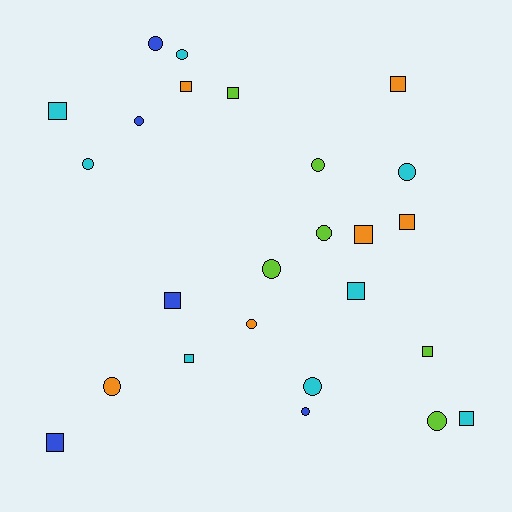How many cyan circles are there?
There are 4 cyan circles.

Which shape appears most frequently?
Circle, with 13 objects.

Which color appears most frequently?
Cyan, with 8 objects.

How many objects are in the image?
There are 25 objects.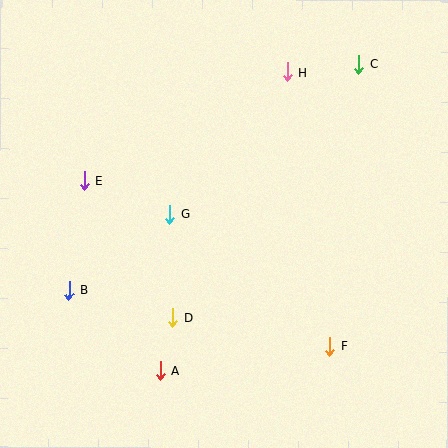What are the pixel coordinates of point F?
Point F is at (330, 346).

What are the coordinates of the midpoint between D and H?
The midpoint between D and H is at (230, 195).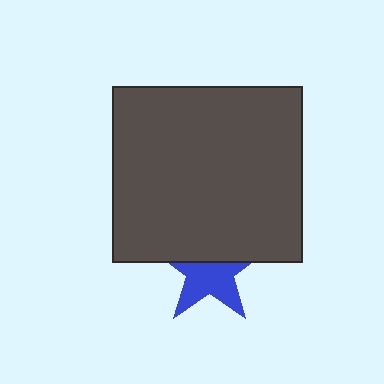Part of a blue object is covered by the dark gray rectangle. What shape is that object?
It is a star.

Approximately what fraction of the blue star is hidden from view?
Roughly 45% of the blue star is hidden behind the dark gray rectangle.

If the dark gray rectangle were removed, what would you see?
You would see the complete blue star.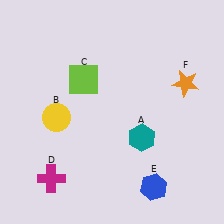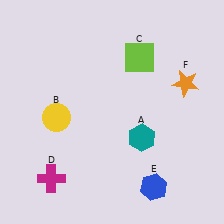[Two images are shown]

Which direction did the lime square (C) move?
The lime square (C) moved right.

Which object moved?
The lime square (C) moved right.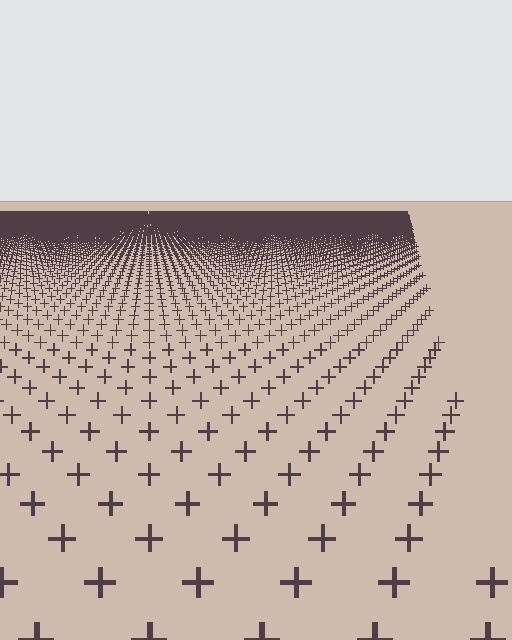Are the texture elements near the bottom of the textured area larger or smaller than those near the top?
Larger. Near the bottom, elements are closer to the viewer and appear at a bigger on-screen size.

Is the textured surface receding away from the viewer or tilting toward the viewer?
The surface is receding away from the viewer. Texture elements get smaller and denser toward the top.